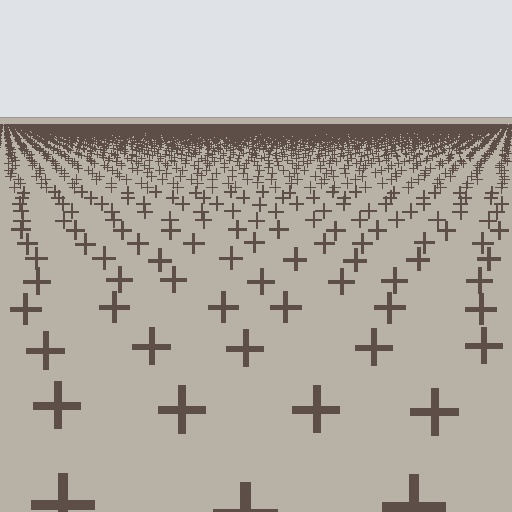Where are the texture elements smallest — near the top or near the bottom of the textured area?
Near the top.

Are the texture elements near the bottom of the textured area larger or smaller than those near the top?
Larger. Near the bottom, elements are closer to the viewer and appear at a bigger on-screen size.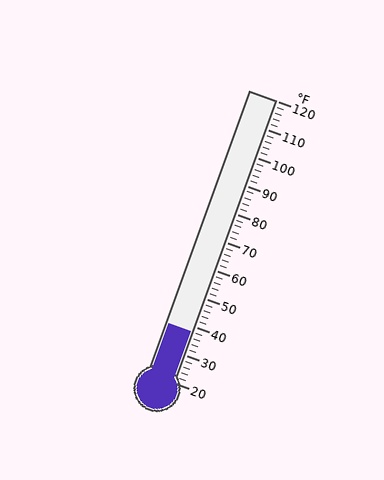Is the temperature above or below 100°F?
The temperature is below 100°F.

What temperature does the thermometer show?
The thermometer shows approximately 38°F.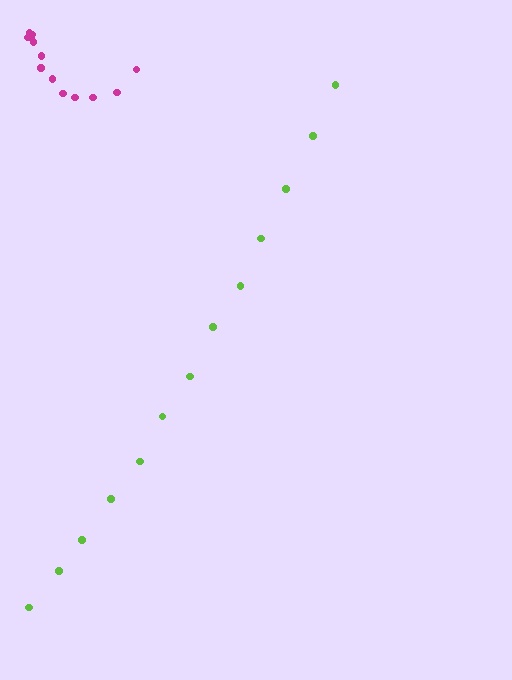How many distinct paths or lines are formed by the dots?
There are 2 distinct paths.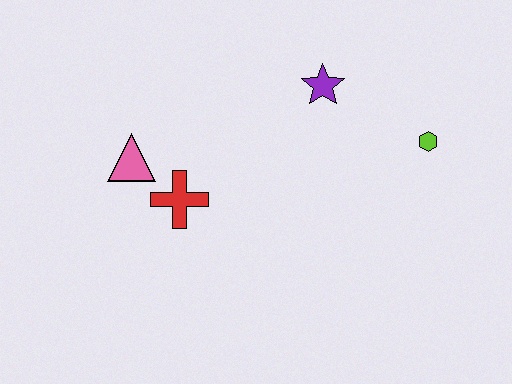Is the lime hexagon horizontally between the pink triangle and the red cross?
No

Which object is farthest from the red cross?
The lime hexagon is farthest from the red cross.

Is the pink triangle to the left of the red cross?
Yes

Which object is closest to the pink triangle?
The red cross is closest to the pink triangle.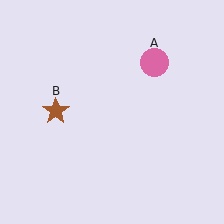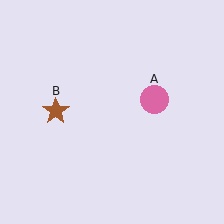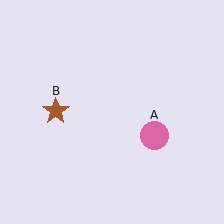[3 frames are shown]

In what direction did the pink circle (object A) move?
The pink circle (object A) moved down.